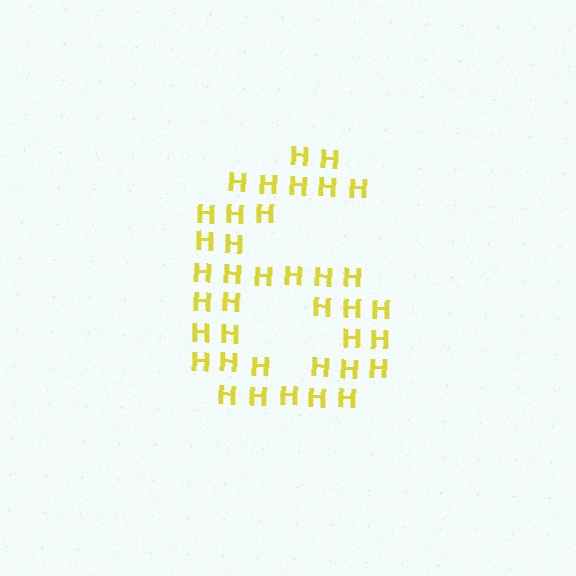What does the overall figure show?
The overall figure shows the digit 6.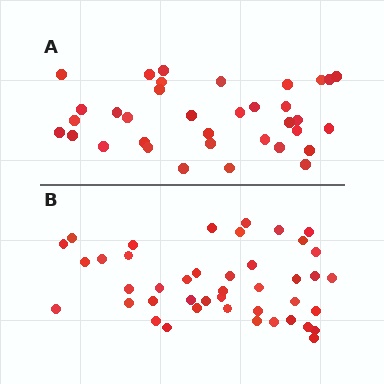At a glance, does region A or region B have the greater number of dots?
Region B (the bottom region) has more dots.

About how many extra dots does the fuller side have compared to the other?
Region B has roughly 8 or so more dots than region A.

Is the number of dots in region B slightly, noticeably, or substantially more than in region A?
Region B has only slightly more — the two regions are fairly close. The ratio is roughly 1.2 to 1.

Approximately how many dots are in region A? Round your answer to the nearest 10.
About 40 dots. (The exact count is 35, which rounds to 40.)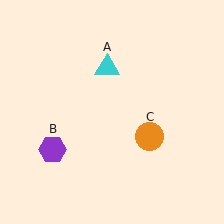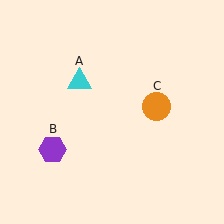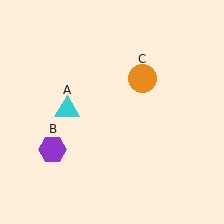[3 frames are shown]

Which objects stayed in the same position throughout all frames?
Purple hexagon (object B) remained stationary.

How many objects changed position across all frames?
2 objects changed position: cyan triangle (object A), orange circle (object C).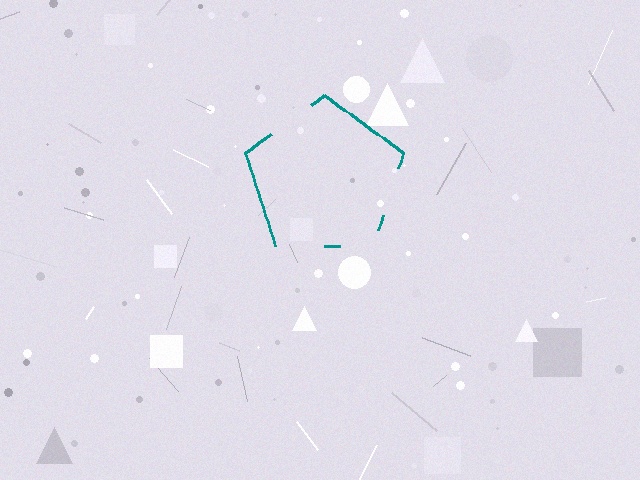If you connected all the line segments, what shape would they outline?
They would outline a pentagon.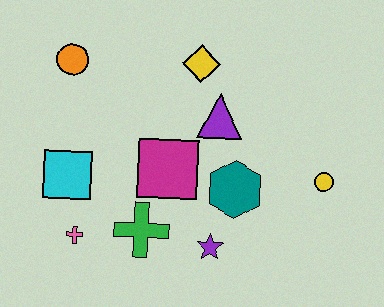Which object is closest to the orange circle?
The cyan square is closest to the orange circle.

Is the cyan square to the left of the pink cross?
Yes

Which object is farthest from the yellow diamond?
The pink cross is farthest from the yellow diamond.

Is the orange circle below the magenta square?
No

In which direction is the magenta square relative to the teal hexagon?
The magenta square is to the left of the teal hexagon.